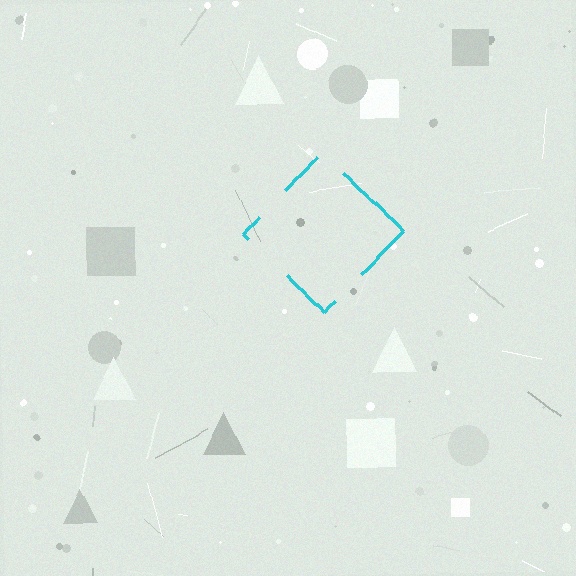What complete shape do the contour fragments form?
The contour fragments form a diamond.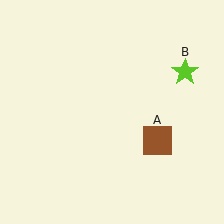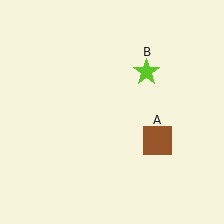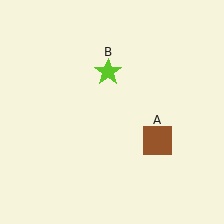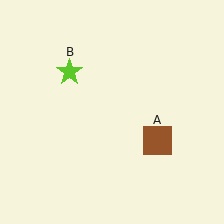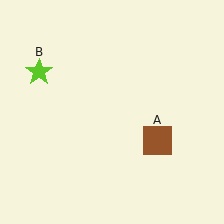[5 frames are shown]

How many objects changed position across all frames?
1 object changed position: lime star (object B).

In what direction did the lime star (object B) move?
The lime star (object B) moved left.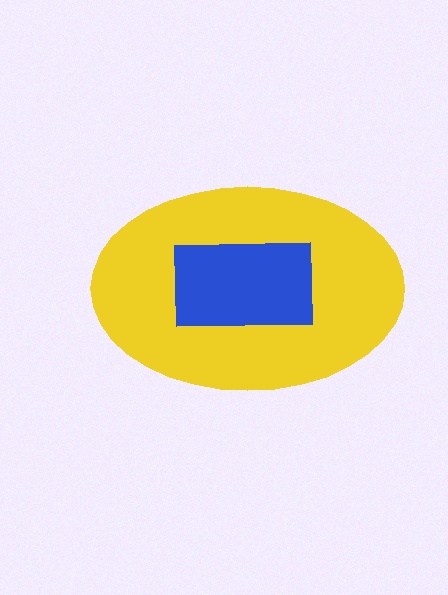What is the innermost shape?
The blue rectangle.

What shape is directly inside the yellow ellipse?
The blue rectangle.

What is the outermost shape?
The yellow ellipse.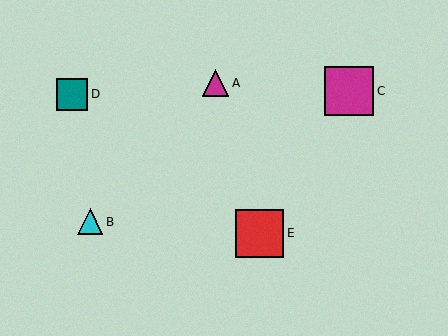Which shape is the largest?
The magenta square (labeled C) is the largest.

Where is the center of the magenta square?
The center of the magenta square is at (349, 91).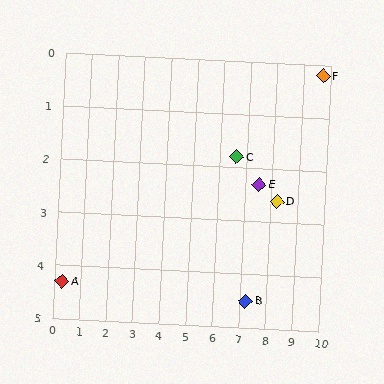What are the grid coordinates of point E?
Point E is at approximately (7.5, 2.3).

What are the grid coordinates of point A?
Point A is at approximately (0.3, 4.3).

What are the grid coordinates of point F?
Point F is at approximately (9.7, 0.2).